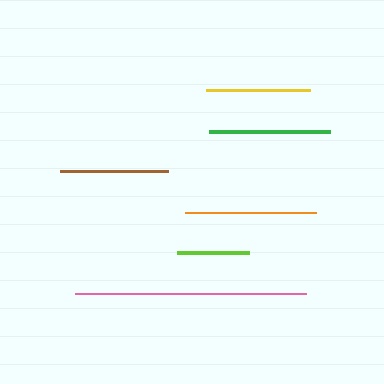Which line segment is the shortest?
The lime line is the shortest at approximately 72 pixels.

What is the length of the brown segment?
The brown segment is approximately 108 pixels long.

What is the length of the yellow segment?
The yellow segment is approximately 104 pixels long.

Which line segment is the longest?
The pink line is the longest at approximately 231 pixels.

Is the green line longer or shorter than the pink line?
The pink line is longer than the green line.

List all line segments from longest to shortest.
From longest to shortest: pink, orange, green, brown, yellow, lime.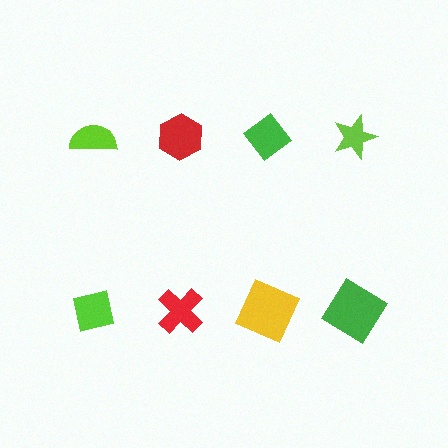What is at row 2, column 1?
A lime square.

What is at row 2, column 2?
A red cross.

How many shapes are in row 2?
4 shapes.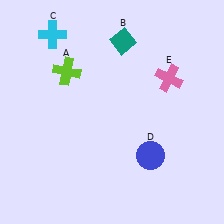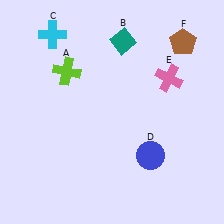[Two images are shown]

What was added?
A brown pentagon (F) was added in Image 2.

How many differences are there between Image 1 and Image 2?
There is 1 difference between the two images.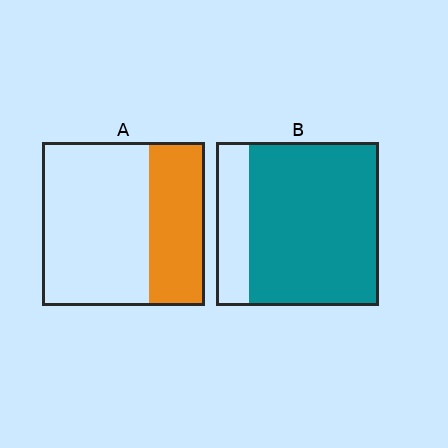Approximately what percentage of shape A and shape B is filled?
A is approximately 35% and B is approximately 80%.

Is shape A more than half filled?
No.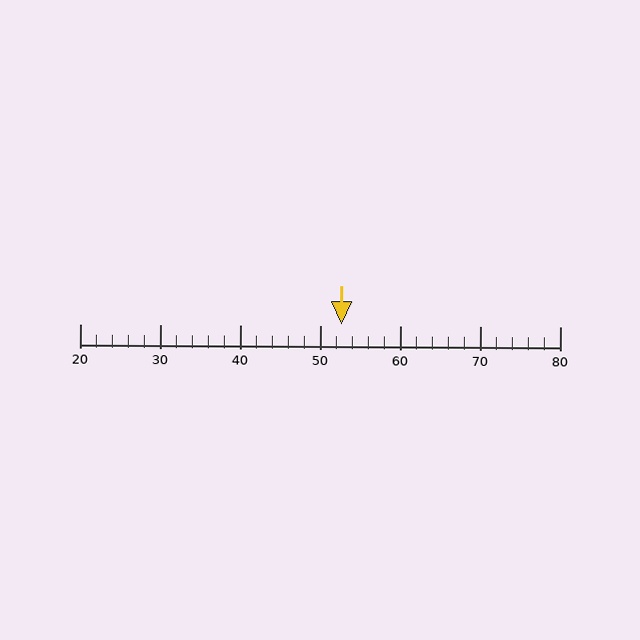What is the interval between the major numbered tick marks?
The major tick marks are spaced 10 units apart.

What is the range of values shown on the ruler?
The ruler shows values from 20 to 80.